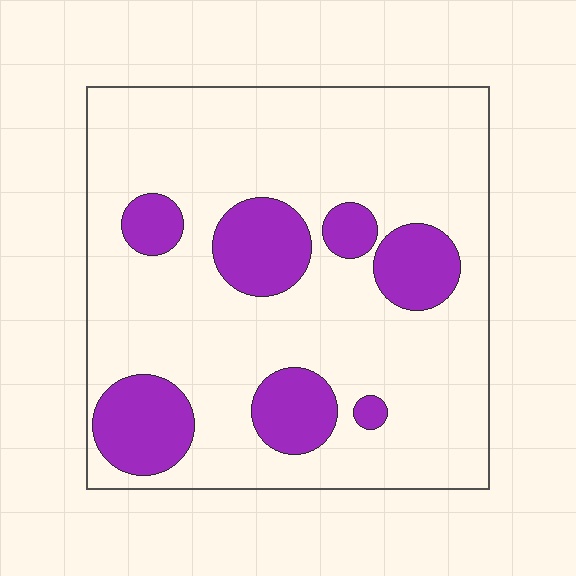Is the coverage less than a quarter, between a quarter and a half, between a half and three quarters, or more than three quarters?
Less than a quarter.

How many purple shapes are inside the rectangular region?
7.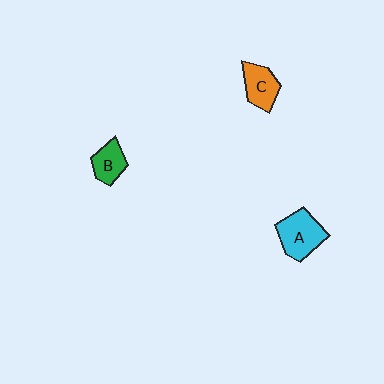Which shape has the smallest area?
Shape B (green).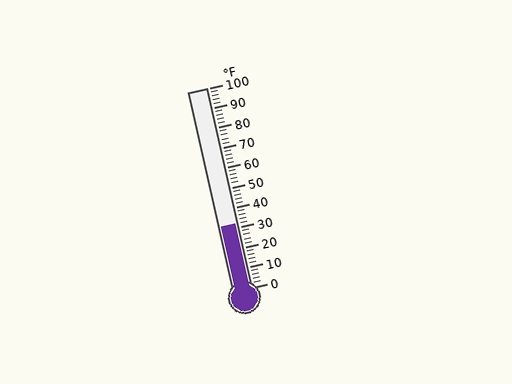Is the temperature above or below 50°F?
The temperature is below 50°F.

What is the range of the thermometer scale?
The thermometer scale ranges from 0°F to 100°F.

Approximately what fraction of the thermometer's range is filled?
The thermometer is filled to approximately 30% of its range.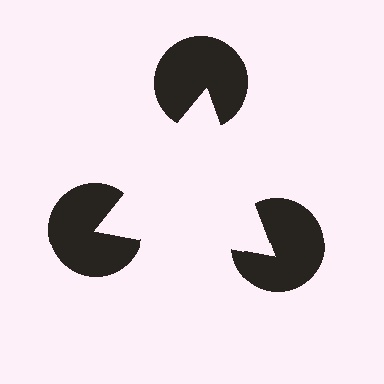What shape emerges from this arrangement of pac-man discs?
An illusory triangle — its edges are inferred from the aligned wedge cuts in the pac-man discs, not physically drawn.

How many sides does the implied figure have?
3 sides.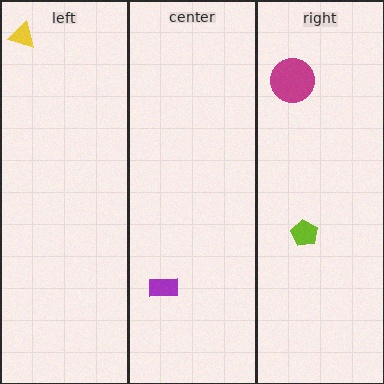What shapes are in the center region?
The purple rectangle.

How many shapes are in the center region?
1.